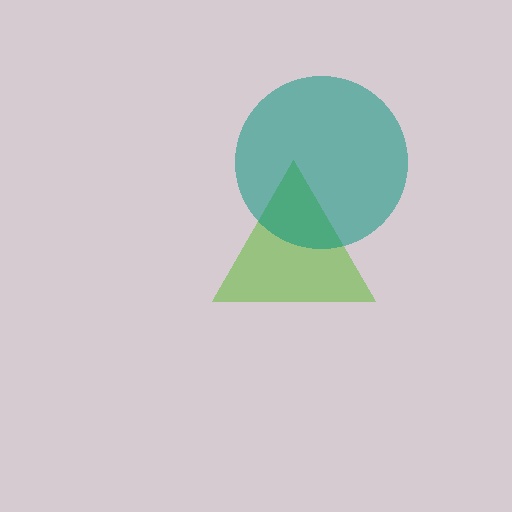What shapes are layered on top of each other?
The layered shapes are: a lime triangle, a teal circle.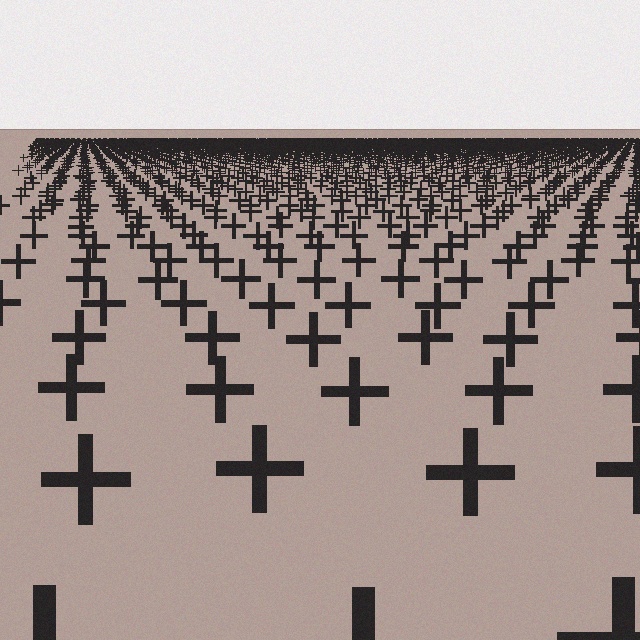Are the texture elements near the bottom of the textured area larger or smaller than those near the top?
Larger. Near the bottom, elements are closer to the viewer and appear at a bigger on-screen size.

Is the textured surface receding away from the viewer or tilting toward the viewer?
The surface is receding away from the viewer. Texture elements get smaller and denser toward the top.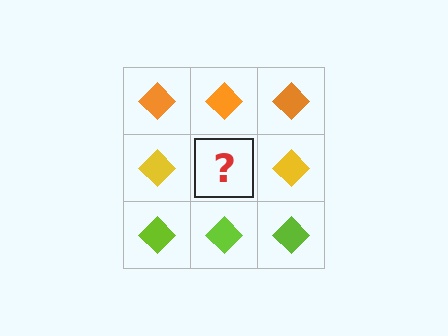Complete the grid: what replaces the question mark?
The question mark should be replaced with a yellow diamond.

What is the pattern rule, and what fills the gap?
The rule is that each row has a consistent color. The gap should be filled with a yellow diamond.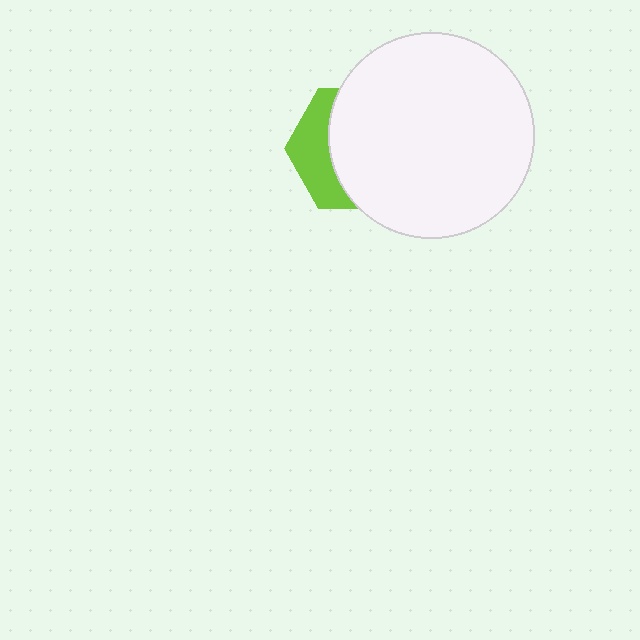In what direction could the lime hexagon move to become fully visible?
The lime hexagon could move left. That would shift it out from behind the white circle entirely.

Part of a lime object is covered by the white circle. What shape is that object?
It is a hexagon.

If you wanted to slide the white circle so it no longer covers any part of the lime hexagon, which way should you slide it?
Slide it right — that is the most direct way to separate the two shapes.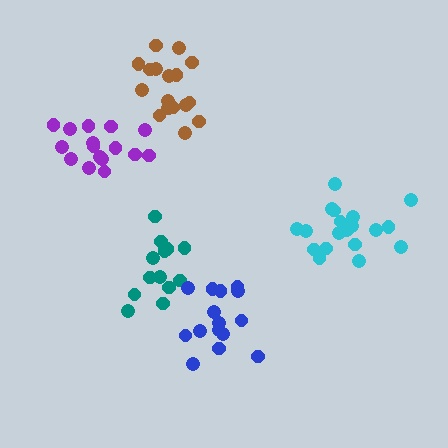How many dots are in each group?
Group 1: 13 dots, Group 2: 19 dots, Group 3: 15 dots, Group 4: 16 dots, Group 5: 17 dots (80 total).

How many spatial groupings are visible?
There are 5 spatial groupings.